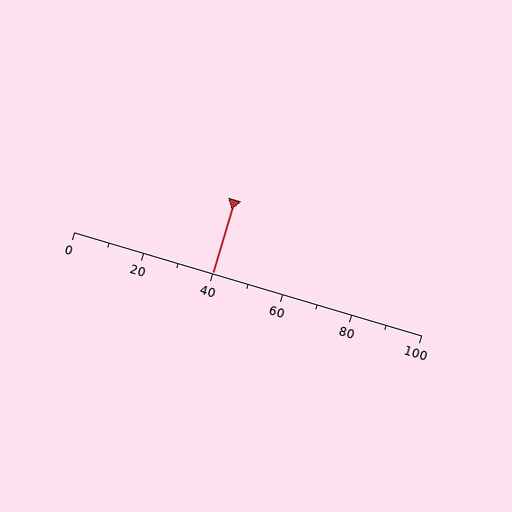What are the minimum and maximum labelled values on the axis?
The axis runs from 0 to 100.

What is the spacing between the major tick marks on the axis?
The major ticks are spaced 20 apart.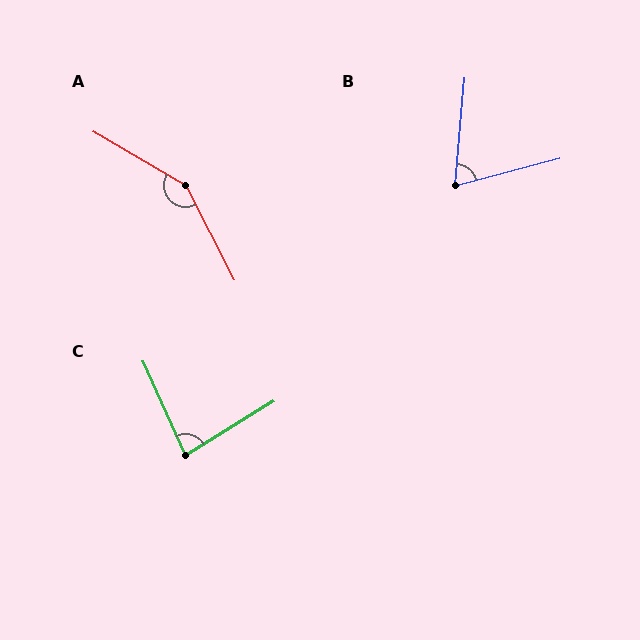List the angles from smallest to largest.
B (70°), C (83°), A (147°).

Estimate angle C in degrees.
Approximately 83 degrees.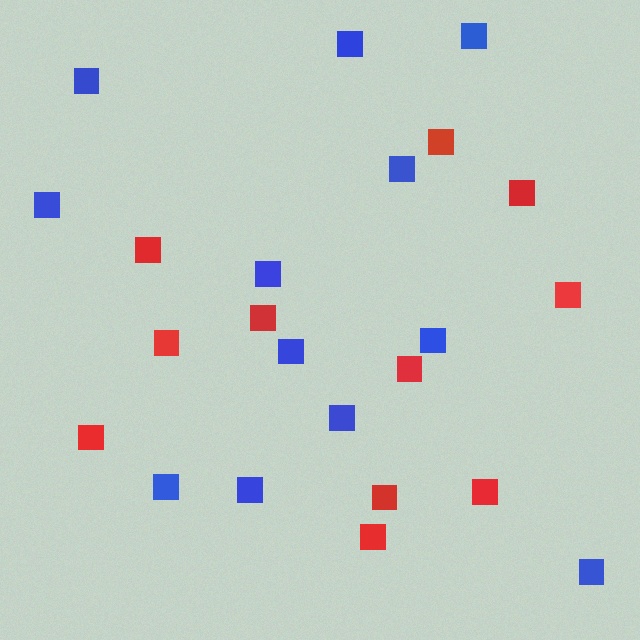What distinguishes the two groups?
There are 2 groups: one group of red squares (11) and one group of blue squares (12).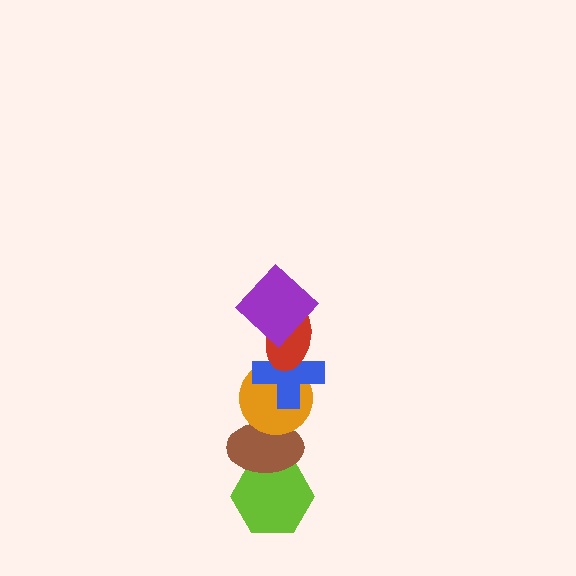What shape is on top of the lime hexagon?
The brown ellipse is on top of the lime hexagon.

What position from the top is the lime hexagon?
The lime hexagon is 6th from the top.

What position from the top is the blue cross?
The blue cross is 3rd from the top.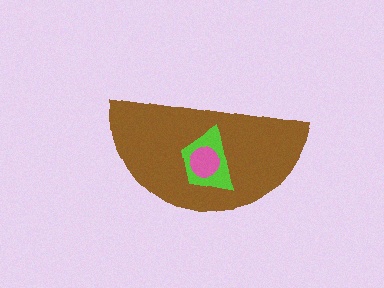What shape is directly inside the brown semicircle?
The lime trapezoid.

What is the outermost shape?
The brown semicircle.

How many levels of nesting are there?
3.